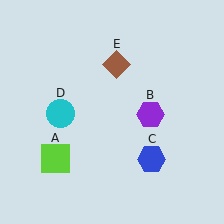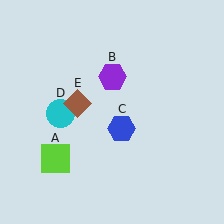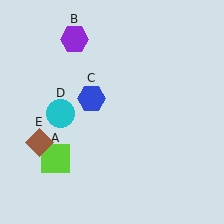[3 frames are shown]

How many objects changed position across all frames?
3 objects changed position: purple hexagon (object B), blue hexagon (object C), brown diamond (object E).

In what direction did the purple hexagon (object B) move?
The purple hexagon (object B) moved up and to the left.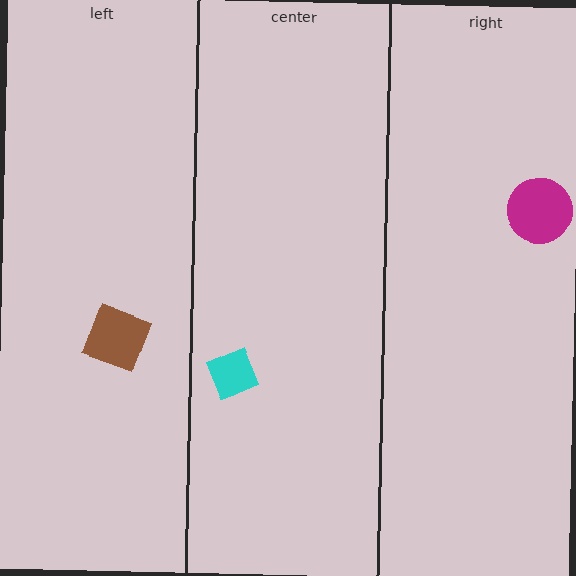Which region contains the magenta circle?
The right region.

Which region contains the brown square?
The left region.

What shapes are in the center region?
The cyan diamond.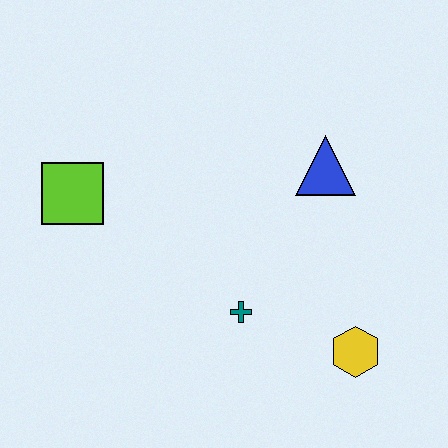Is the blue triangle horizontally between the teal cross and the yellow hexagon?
Yes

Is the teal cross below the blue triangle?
Yes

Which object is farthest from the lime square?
The yellow hexagon is farthest from the lime square.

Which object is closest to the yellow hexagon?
The teal cross is closest to the yellow hexagon.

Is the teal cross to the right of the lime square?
Yes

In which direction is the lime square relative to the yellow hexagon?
The lime square is to the left of the yellow hexagon.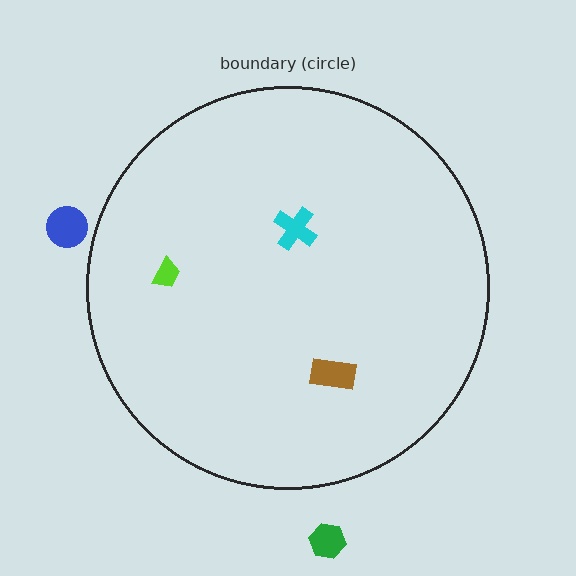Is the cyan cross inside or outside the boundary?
Inside.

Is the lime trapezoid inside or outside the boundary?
Inside.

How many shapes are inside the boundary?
3 inside, 2 outside.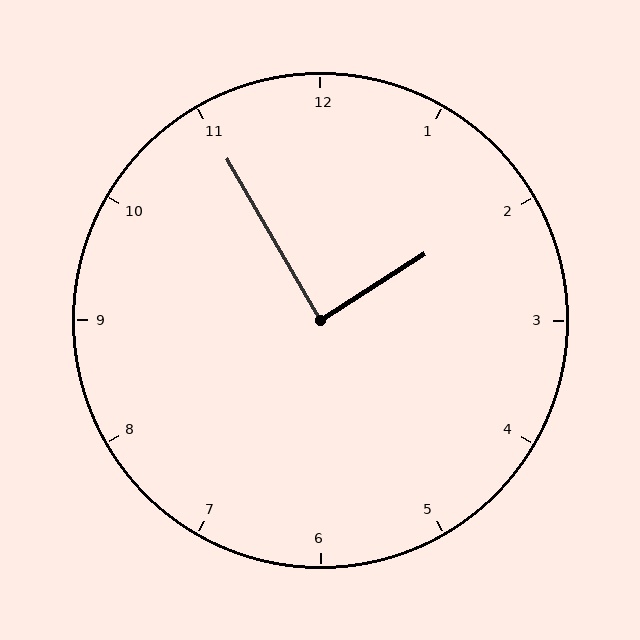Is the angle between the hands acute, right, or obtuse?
It is right.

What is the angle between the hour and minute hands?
Approximately 88 degrees.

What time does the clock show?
1:55.